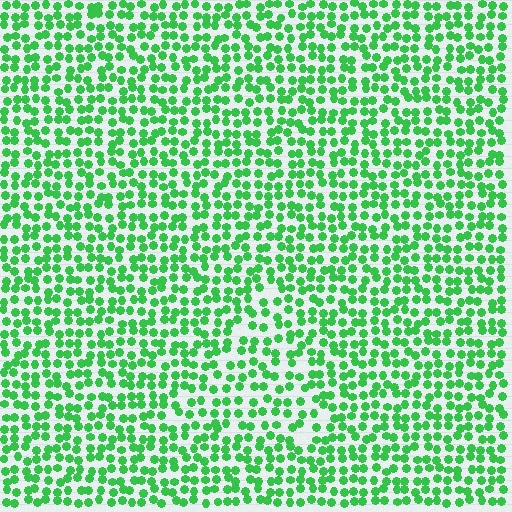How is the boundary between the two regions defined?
The boundary is defined by a change in element density (approximately 1.4x ratio). All elements are the same color, size, and shape.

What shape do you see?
I see a triangle.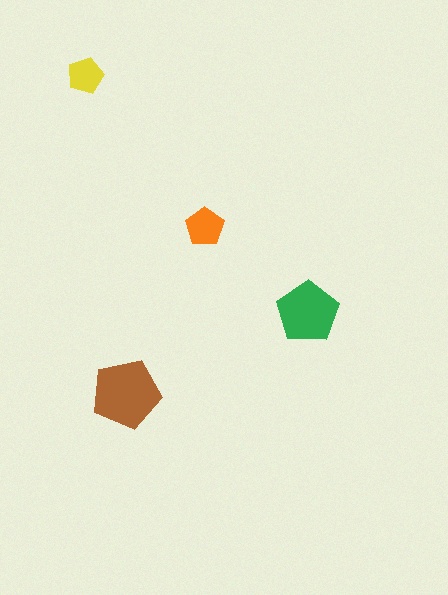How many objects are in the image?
There are 4 objects in the image.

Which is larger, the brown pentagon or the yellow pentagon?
The brown one.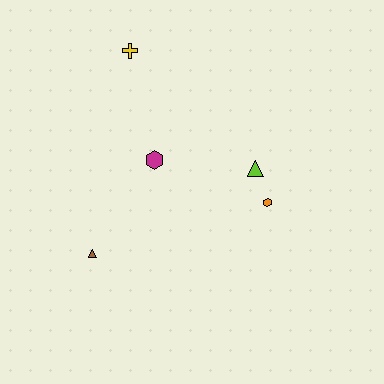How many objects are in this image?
There are 5 objects.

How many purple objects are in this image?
There are no purple objects.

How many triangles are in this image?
There are 2 triangles.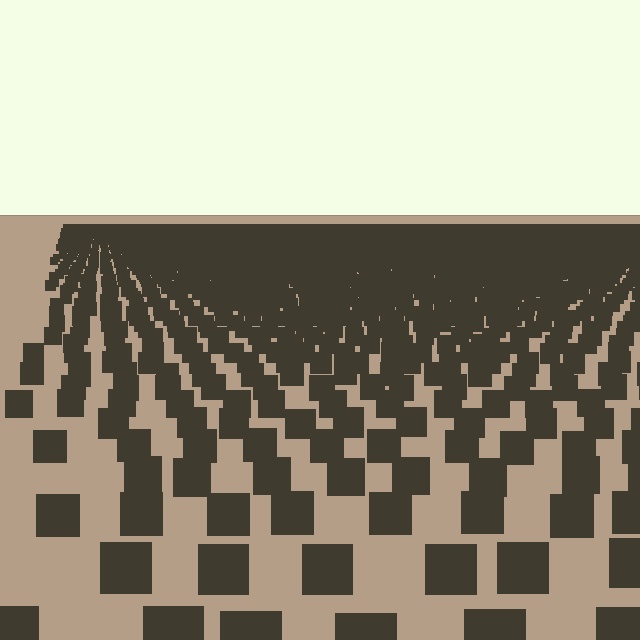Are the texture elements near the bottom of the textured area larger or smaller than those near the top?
Larger. Near the bottom, elements are closer to the viewer and appear at a bigger on-screen size.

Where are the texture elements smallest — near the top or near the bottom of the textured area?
Near the top.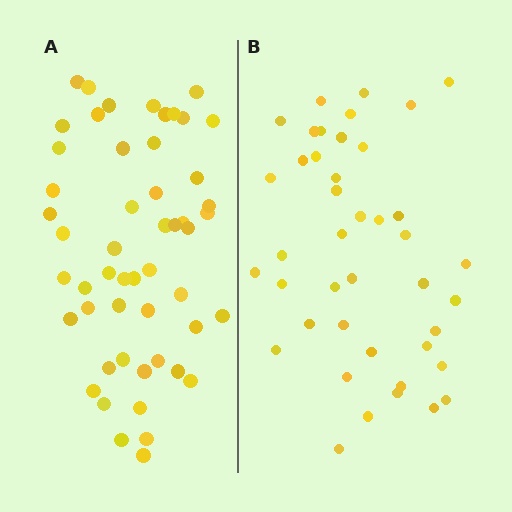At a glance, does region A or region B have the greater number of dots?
Region A (the left region) has more dots.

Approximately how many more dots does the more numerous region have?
Region A has roughly 10 or so more dots than region B.